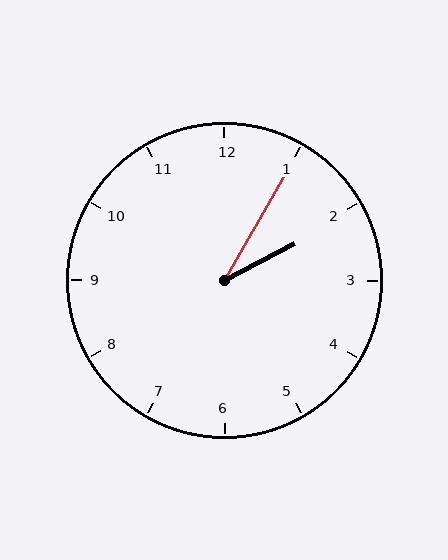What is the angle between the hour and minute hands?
Approximately 32 degrees.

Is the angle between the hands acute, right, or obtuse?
It is acute.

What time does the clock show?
2:05.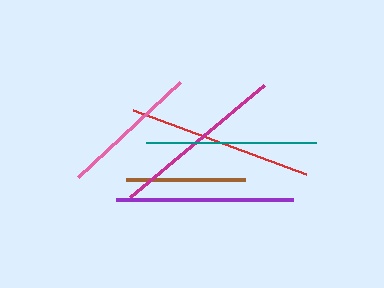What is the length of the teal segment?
The teal segment is approximately 170 pixels long.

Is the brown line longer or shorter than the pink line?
The pink line is longer than the brown line.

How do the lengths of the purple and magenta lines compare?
The purple and magenta lines are approximately the same length.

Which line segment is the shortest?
The brown line is the shortest at approximately 119 pixels.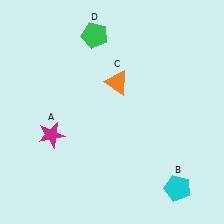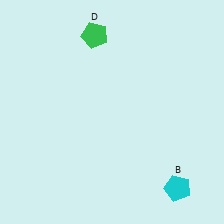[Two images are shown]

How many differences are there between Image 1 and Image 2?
There are 2 differences between the two images.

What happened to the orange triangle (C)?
The orange triangle (C) was removed in Image 2. It was in the top-right area of Image 1.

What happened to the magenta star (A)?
The magenta star (A) was removed in Image 2. It was in the bottom-left area of Image 1.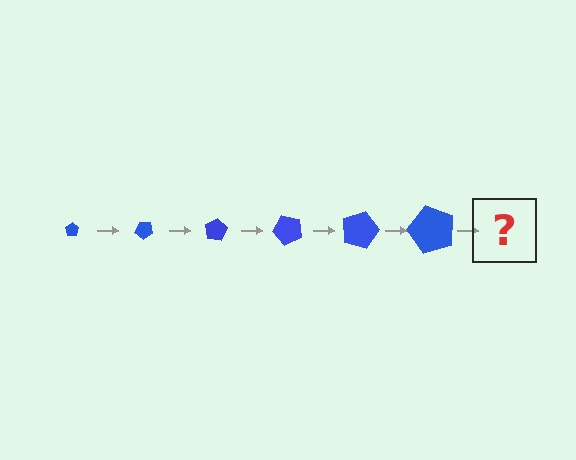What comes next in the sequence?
The next element should be a pentagon, larger than the previous one and rotated 240 degrees from the start.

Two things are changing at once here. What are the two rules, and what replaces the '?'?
The two rules are that the pentagon grows larger each step and it rotates 40 degrees each step. The '?' should be a pentagon, larger than the previous one and rotated 240 degrees from the start.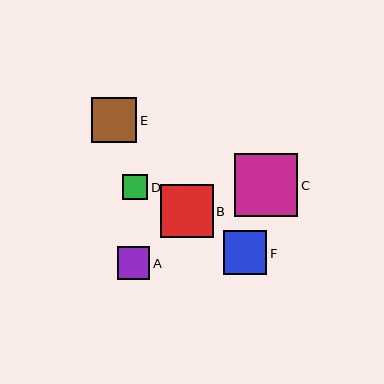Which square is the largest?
Square C is the largest with a size of approximately 63 pixels.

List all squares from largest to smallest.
From largest to smallest: C, B, E, F, A, D.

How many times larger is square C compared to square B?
Square C is approximately 1.2 times the size of square B.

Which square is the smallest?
Square D is the smallest with a size of approximately 25 pixels.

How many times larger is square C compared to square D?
Square C is approximately 2.5 times the size of square D.